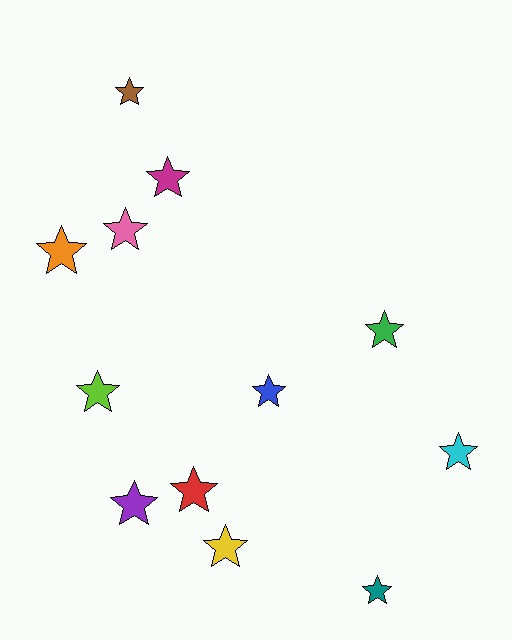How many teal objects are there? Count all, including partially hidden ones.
There is 1 teal object.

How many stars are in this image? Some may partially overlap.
There are 12 stars.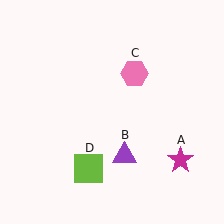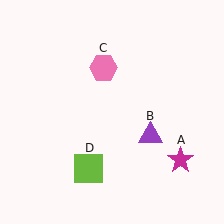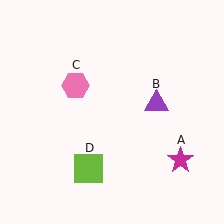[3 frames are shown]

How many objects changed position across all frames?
2 objects changed position: purple triangle (object B), pink hexagon (object C).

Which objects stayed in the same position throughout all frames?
Magenta star (object A) and lime square (object D) remained stationary.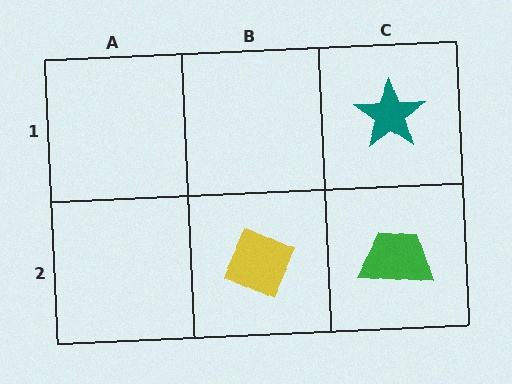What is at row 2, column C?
A green trapezoid.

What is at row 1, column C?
A teal star.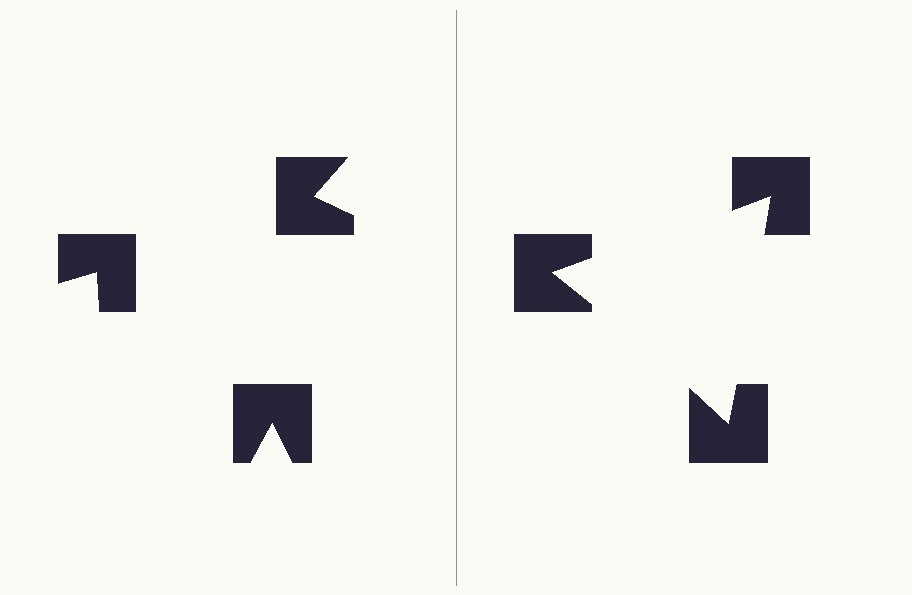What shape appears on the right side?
An illusory triangle.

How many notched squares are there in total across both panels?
6 — 3 on each side.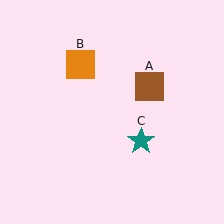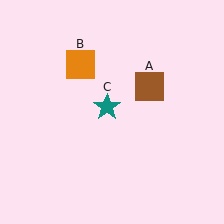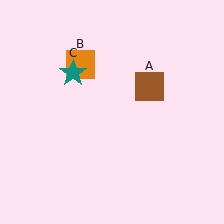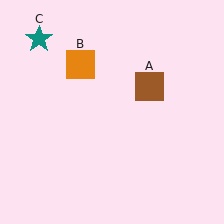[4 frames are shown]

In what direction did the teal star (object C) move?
The teal star (object C) moved up and to the left.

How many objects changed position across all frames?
1 object changed position: teal star (object C).